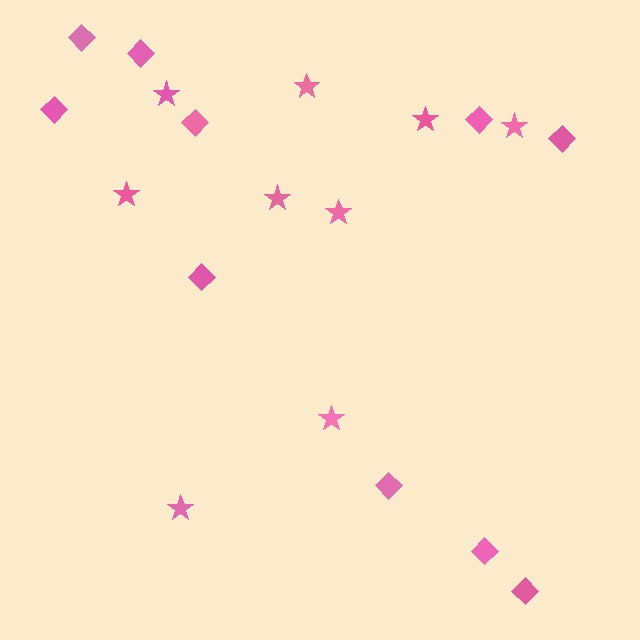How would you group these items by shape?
There are 2 groups: one group of stars (9) and one group of diamonds (10).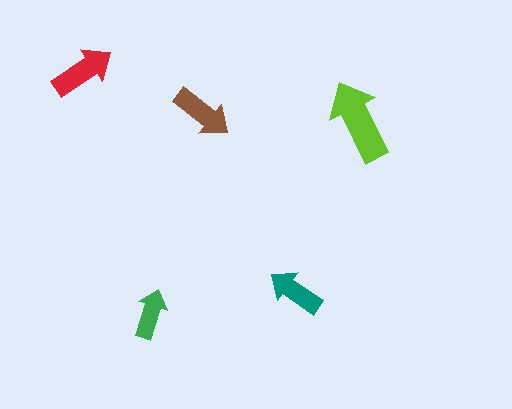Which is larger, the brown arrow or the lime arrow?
The lime one.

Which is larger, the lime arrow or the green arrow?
The lime one.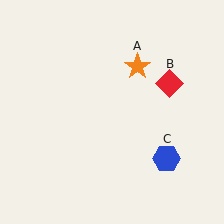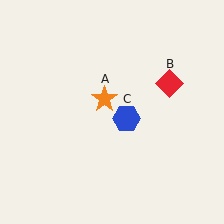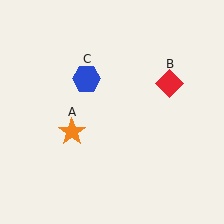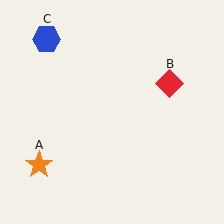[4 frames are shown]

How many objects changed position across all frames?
2 objects changed position: orange star (object A), blue hexagon (object C).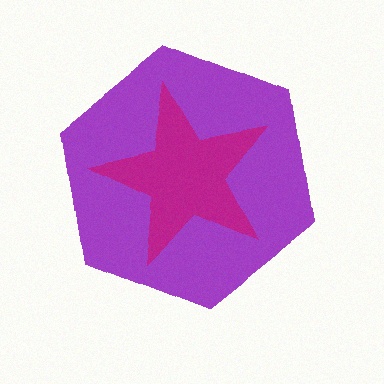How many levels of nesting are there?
2.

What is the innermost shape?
The magenta star.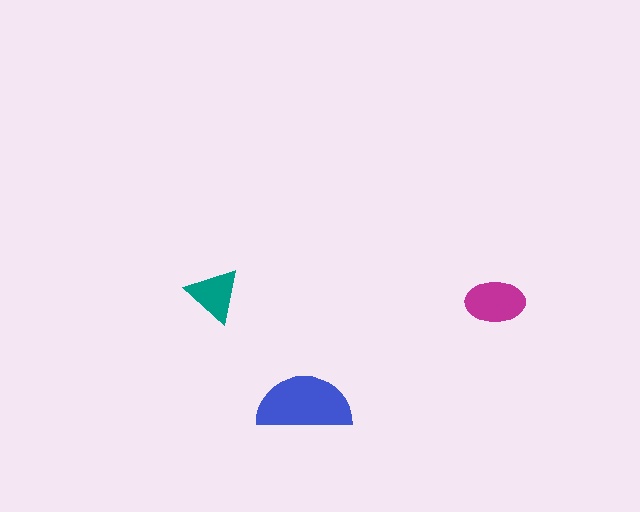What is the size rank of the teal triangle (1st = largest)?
3rd.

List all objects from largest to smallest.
The blue semicircle, the magenta ellipse, the teal triangle.